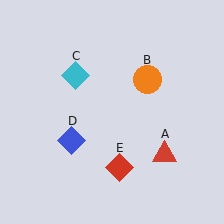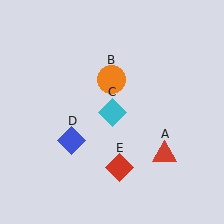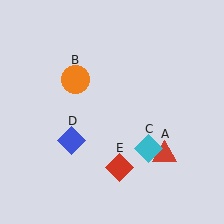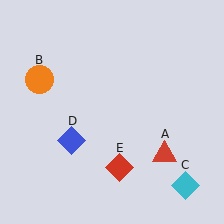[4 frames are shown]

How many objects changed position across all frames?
2 objects changed position: orange circle (object B), cyan diamond (object C).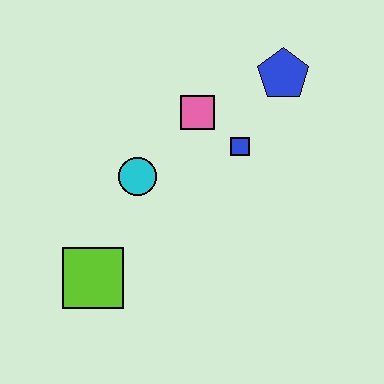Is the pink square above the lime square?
Yes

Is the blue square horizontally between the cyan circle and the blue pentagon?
Yes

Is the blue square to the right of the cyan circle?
Yes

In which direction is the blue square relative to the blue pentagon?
The blue square is below the blue pentagon.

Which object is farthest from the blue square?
The lime square is farthest from the blue square.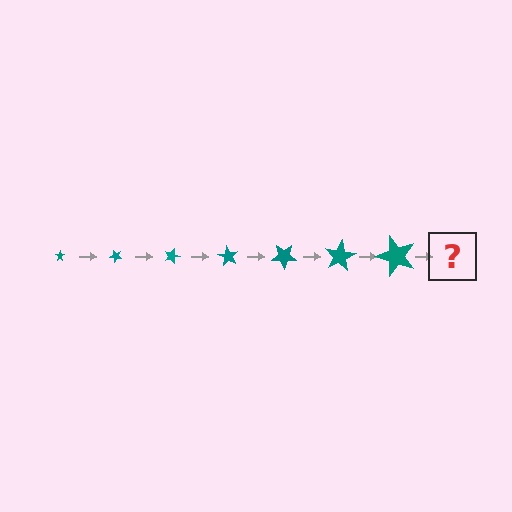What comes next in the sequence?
The next element should be a star, larger than the previous one and rotated 315 degrees from the start.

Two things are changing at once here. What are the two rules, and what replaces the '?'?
The two rules are that the star grows larger each step and it rotates 45 degrees each step. The '?' should be a star, larger than the previous one and rotated 315 degrees from the start.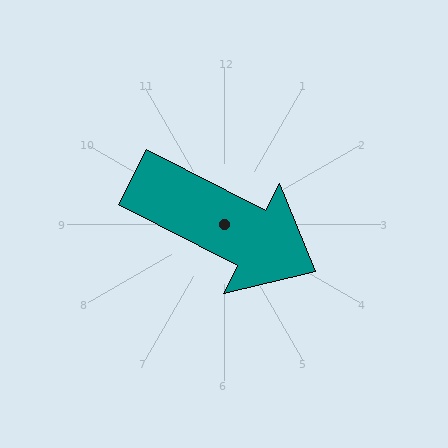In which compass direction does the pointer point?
Southeast.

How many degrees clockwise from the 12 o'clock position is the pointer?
Approximately 117 degrees.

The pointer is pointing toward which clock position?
Roughly 4 o'clock.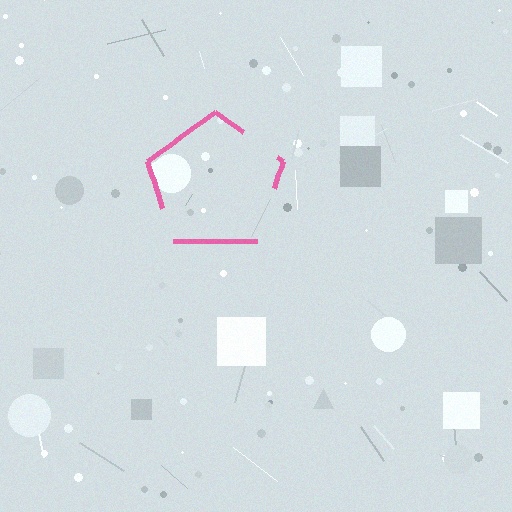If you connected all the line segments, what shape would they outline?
They would outline a pentagon.